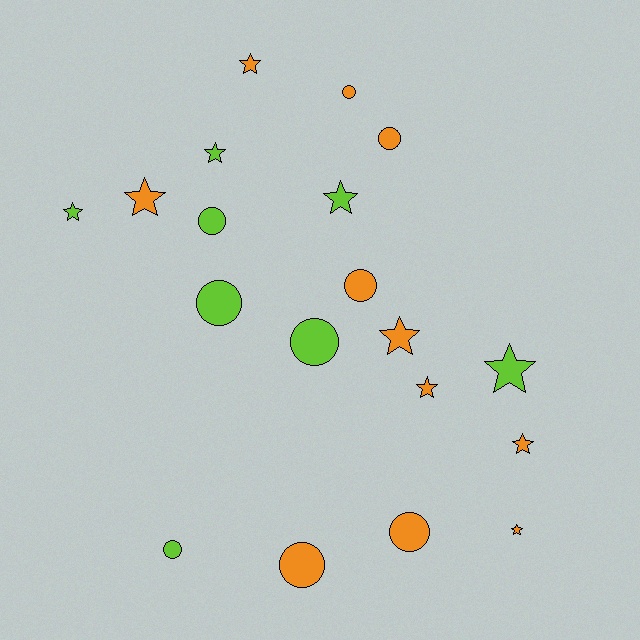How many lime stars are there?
There are 4 lime stars.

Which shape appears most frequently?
Star, with 10 objects.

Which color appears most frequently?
Orange, with 11 objects.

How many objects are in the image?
There are 19 objects.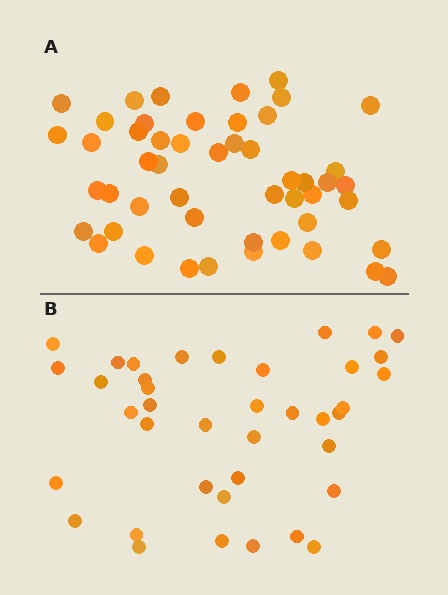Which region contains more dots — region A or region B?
Region A (the top region) has more dots.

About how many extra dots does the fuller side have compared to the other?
Region A has roughly 12 or so more dots than region B.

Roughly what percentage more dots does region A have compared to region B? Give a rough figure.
About 30% more.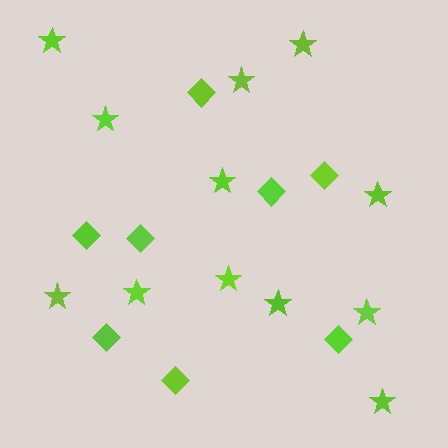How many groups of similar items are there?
There are 2 groups: one group of stars (12) and one group of diamonds (8).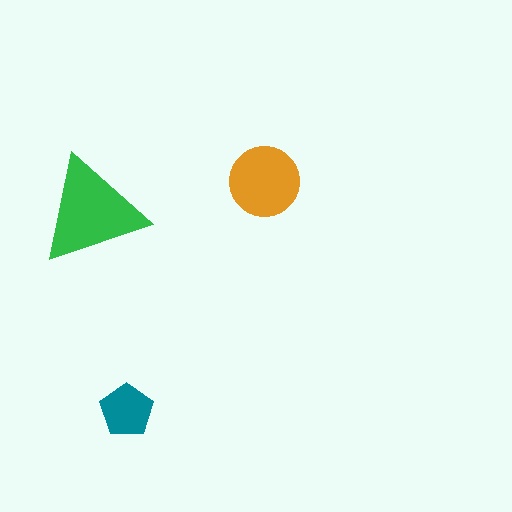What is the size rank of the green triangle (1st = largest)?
1st.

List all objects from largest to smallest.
The green triangle, the orange circle, the teal pentagon.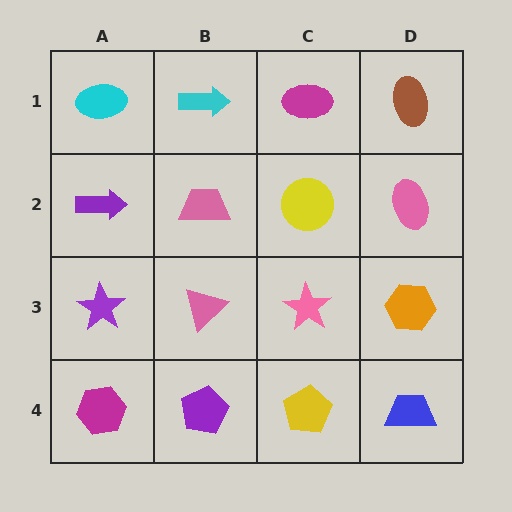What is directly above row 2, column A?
A cyan ellipse.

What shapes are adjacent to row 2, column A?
A cyan ellipse (row 1, column A), a purple star (row 3, column A), a pink trapezoid (row 2, column B).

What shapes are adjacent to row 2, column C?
A magenta ellipse (row 1, column C), a pink star (row 3, column C), a pink trapezoid (row 2, column B), a pink ellipse (row 2, column D).